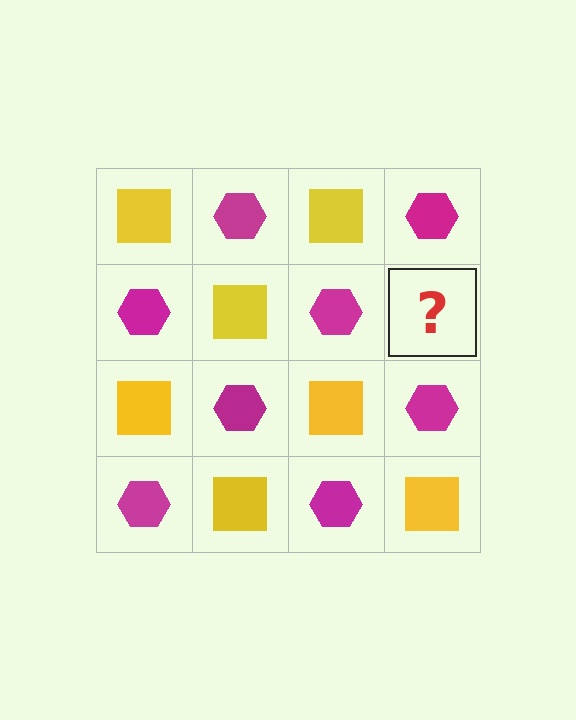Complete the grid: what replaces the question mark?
The question mark should be replaced with a yellow square.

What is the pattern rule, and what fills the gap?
The rule is that it alternates yellow square and magenta hexagon in a checkerboard pattern. The gap should be filled with a yellow square.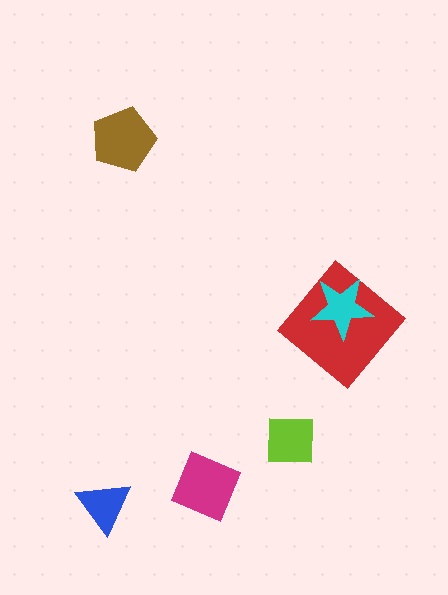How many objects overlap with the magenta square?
0 objects overlap with the magenta square.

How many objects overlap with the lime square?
0 objects overlap with the lime square.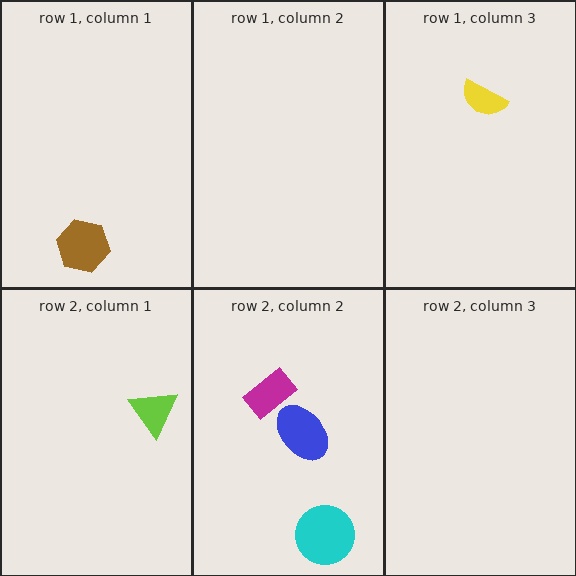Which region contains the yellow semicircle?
The row 1, column 3 region.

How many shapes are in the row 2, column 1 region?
1.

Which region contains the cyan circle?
The row 2, column 2 region.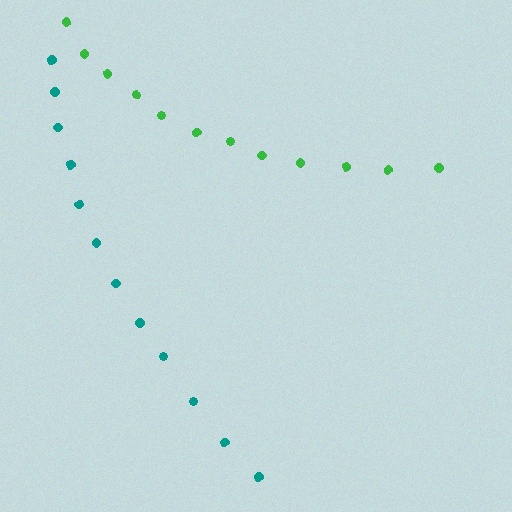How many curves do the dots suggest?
There are 2 distinct paths.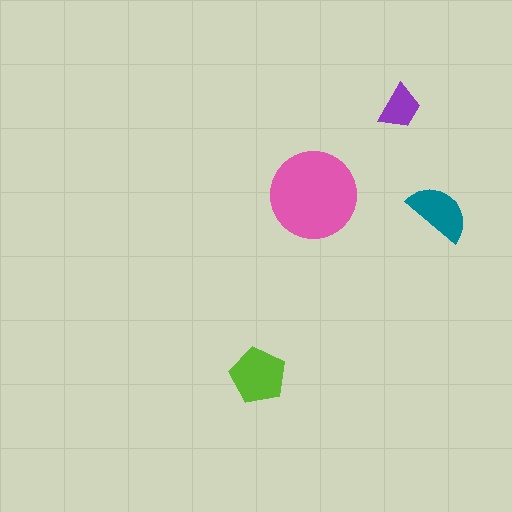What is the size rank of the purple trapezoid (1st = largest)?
4th.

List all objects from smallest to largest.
The purple trapezoid, the teal semicircle, the lime pentagon, the pink circle.